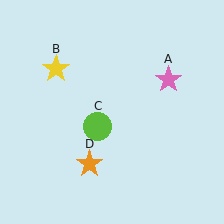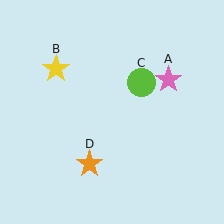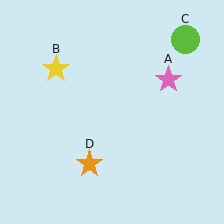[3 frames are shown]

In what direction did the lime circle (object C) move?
The lime circle (object C) moved up and to the right.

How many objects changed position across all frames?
1 object changed position: lime circle (object C).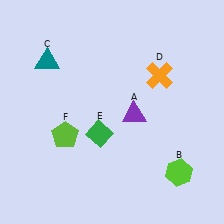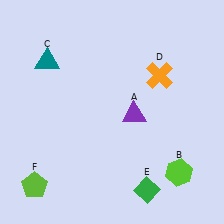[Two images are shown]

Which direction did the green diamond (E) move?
The green diamond (E) moved down.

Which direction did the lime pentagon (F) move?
The lime pentagon (F) moved down.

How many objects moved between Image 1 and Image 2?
2 objects moved between the two images.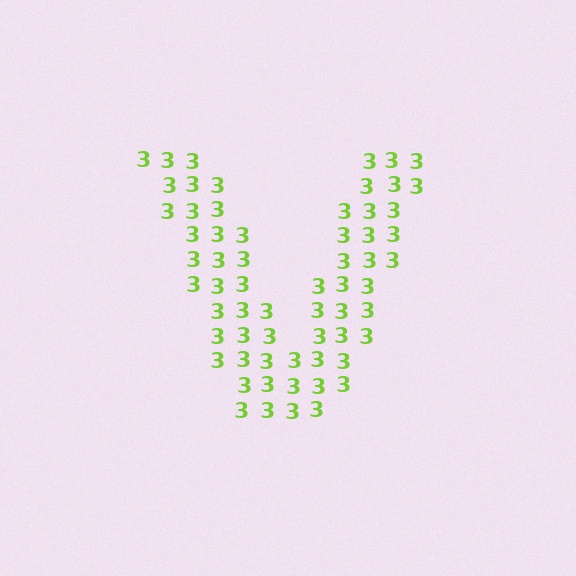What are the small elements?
The small elements are digit 3's.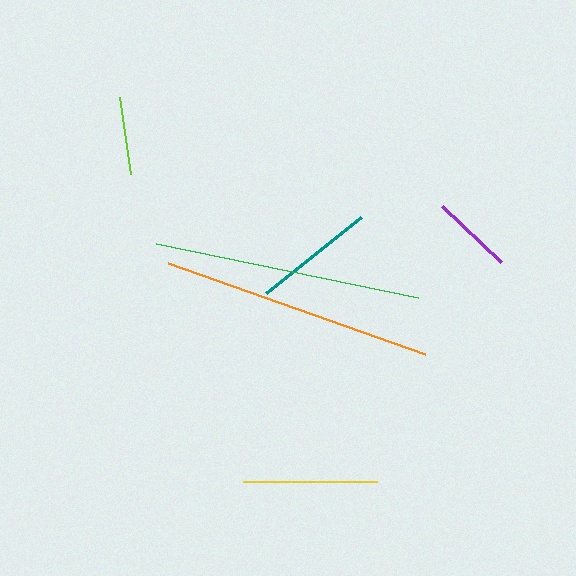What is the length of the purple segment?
The purple segment is approximately 81 pixels long.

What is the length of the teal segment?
The teal segment is approximately 122 pixels long.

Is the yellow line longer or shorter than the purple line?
The yellow line is longer than the purple line.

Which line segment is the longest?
The orange line is the longest at approximately 272 pixels.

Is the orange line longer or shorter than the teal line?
The orange line is longer than the teal line.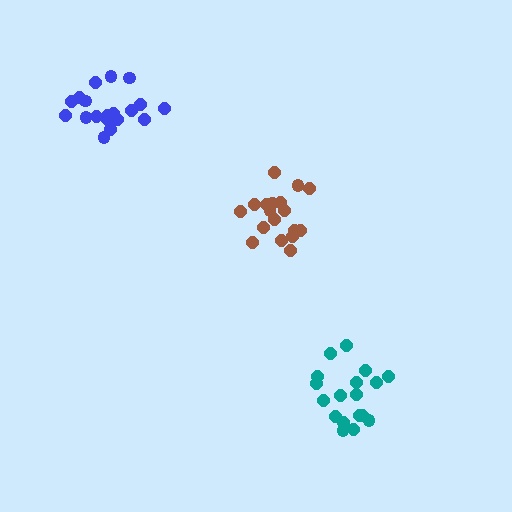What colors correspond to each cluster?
The clusters are colored: brown, blue, teal.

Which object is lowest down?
The teal cluster is bottommost.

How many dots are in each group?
Group 1: 18 dots, Group 2: 20 dots, Group 3: 18 dots (56 total).